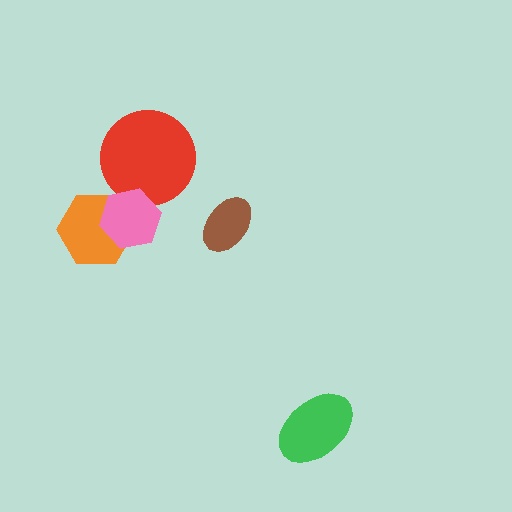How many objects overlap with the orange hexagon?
1 object overlaps with the orange hexagon.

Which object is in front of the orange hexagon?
The pink hexagon is in front of the orange hexagon.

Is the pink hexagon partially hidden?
No, no other shape covers it.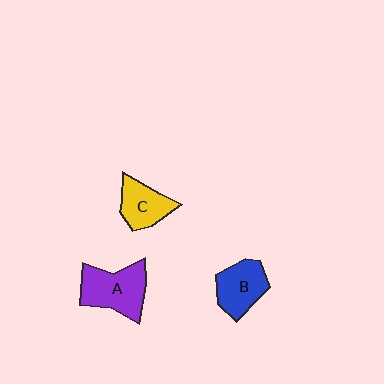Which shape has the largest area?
Shape A (purple).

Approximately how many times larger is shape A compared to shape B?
Approximately 1.3 times.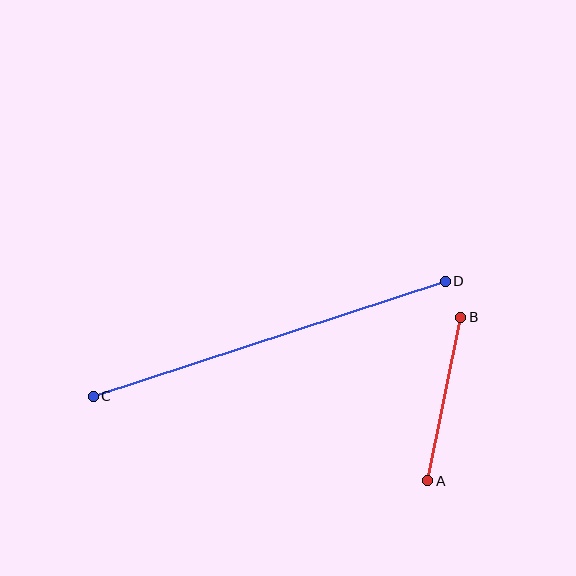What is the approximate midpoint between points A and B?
The midpoint is at approximately (444, 399) pixels.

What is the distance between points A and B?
The distance is approximately 167 pixels.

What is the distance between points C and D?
The distance is approximately 370 pixels.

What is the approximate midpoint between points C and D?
The midpoint is at approximately (269, 339) pixels.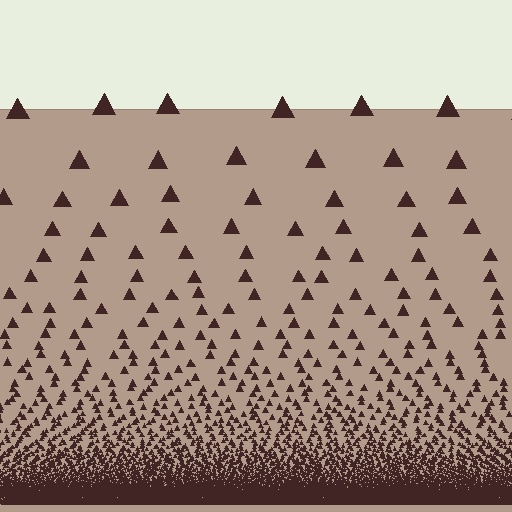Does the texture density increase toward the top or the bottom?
Density increases toward the bottom.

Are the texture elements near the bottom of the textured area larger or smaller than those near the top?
Smaller. The gradient is inverted — elements near the bottom are smaller and denser.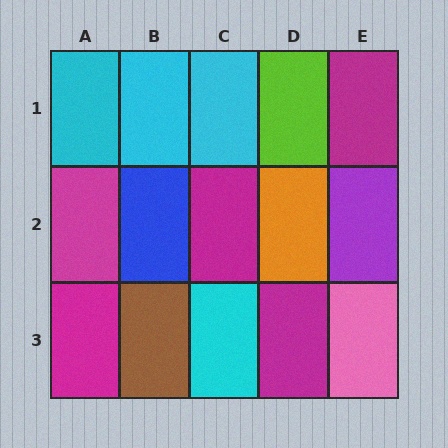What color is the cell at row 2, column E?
Purple.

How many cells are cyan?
4 cells are cyan.